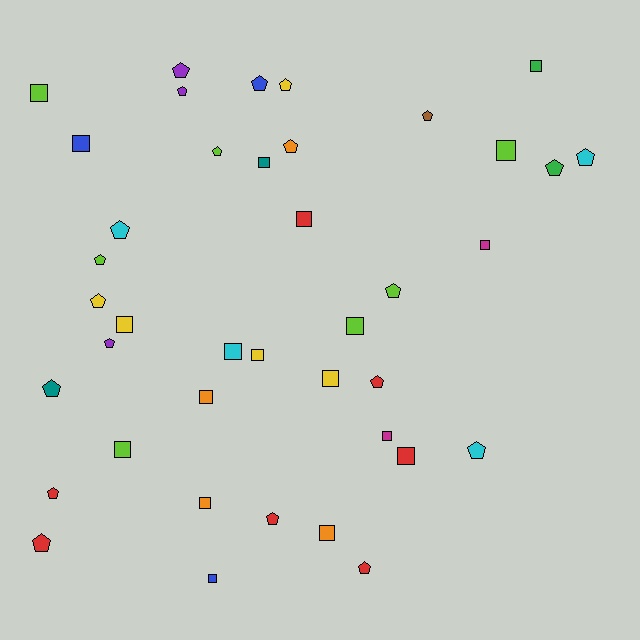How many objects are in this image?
There are 40 objects.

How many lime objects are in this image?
There are 7 lime objects.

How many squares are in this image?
There are 19 squares.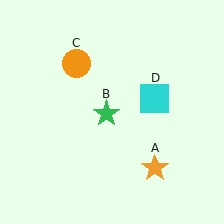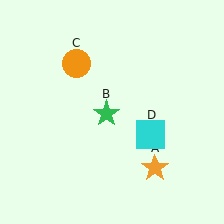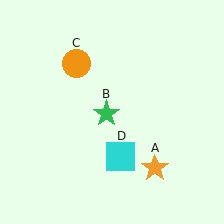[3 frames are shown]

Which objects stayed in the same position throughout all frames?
Orange star (object A) and green star (object B) and orange circle (object C) remained stationary.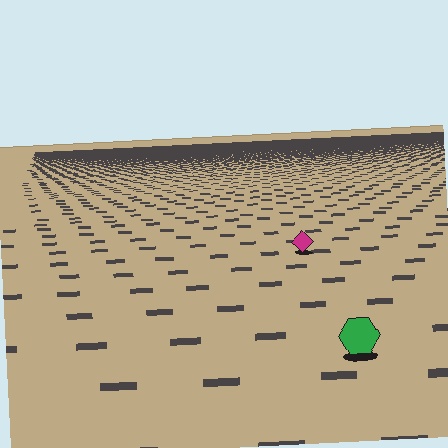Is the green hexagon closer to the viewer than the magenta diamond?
Yes. The green hexagon is closer — you can tell from the texture gradient: the ground texture is coarser near it.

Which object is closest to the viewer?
The green hexagon is closest. The texture marks near it are larger and more spread out.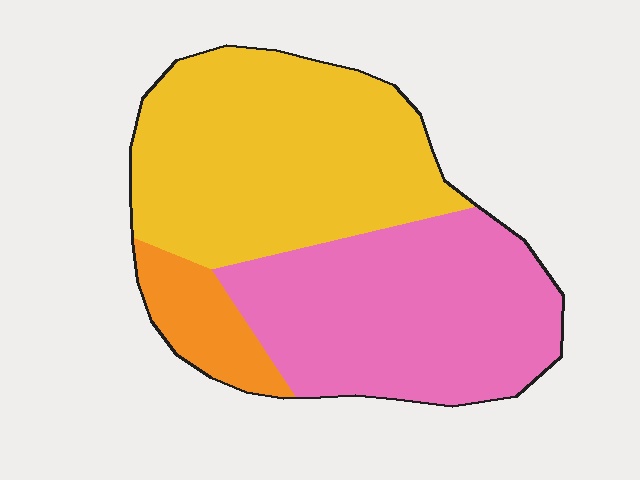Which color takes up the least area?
Orange, at roughly 10%.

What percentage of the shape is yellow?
Yellow covers roughly 45% of the shape.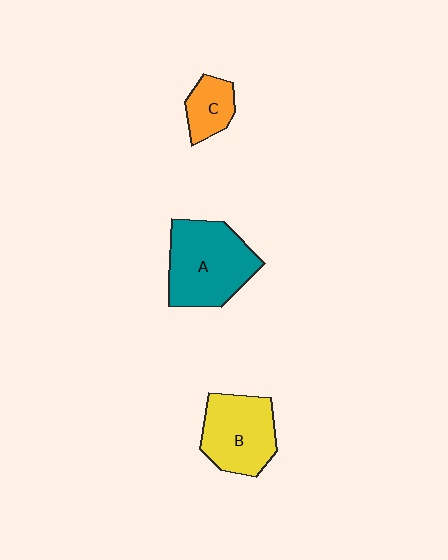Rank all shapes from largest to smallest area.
From largest to smallest: A (teal), B (yellow), C (orange).